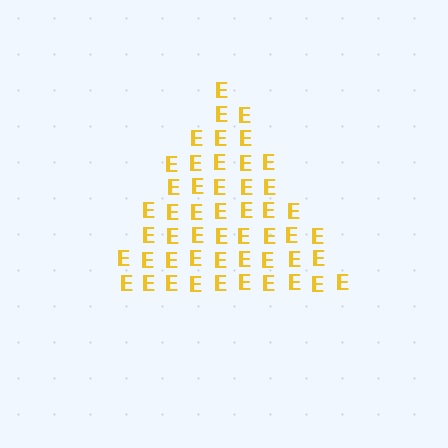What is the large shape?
The large shape is a triangle.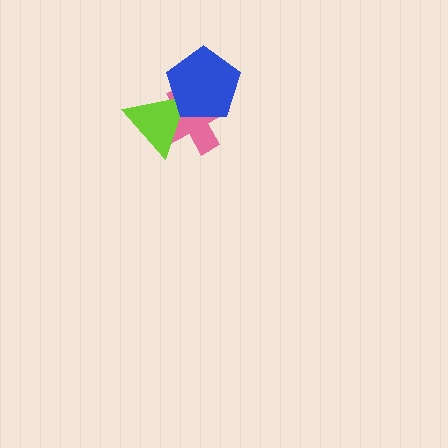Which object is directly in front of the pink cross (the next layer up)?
The lime triangle is directly in front of the pink cross.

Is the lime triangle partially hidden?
Yes, it is partially covered by another shape.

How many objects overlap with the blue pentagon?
2 objects overlap with the blue pentagon.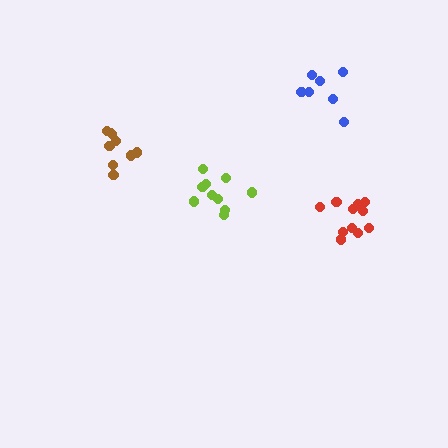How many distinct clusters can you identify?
There are 4 distinct clusters.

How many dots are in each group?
Group 1: 12 dots, Group 2: 9 dots, Group 3: 7 dots, Group 4: 10 dots (38 total).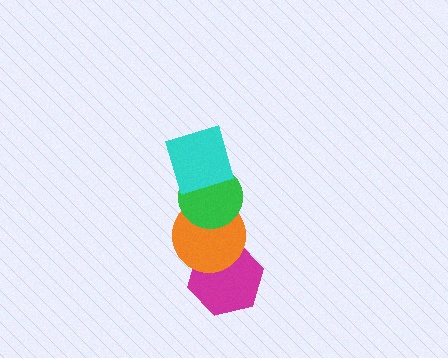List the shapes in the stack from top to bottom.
From top to bottom: the cyan square, the green circle, the orange circle, the magenta hexagon.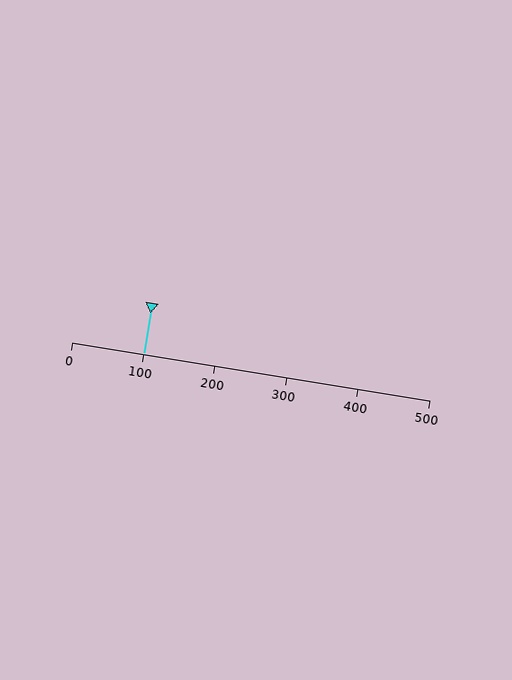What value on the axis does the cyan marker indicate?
The marker indicates approximately 100.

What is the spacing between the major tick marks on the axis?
The major ticks are spaced 100 apart.